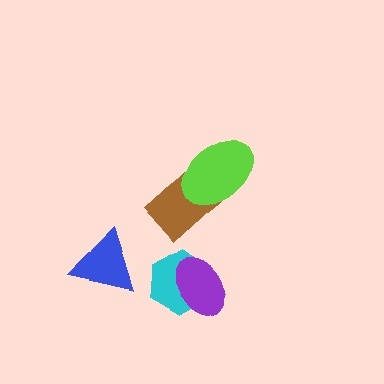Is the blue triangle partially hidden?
No, no other shape covers it.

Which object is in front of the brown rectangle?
The lime ellipse is in front of the brown rectangle.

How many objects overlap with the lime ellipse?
1 object overlaps with the lime ellipse.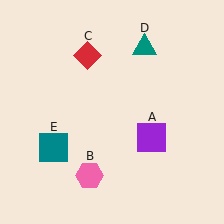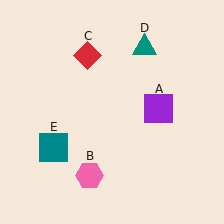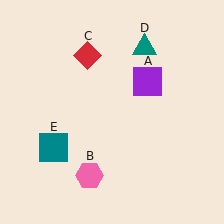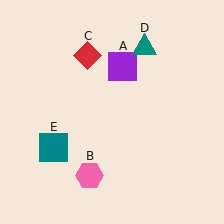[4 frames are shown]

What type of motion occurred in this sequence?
The purple square (object A) rotated counterclockwise around the center of the scene.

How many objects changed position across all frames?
1 object changed position: purple square (object A).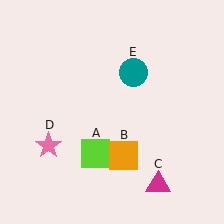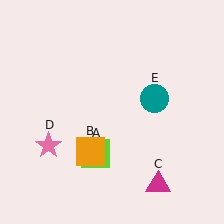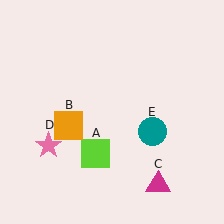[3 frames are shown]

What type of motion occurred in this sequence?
The orange square (object B), teal circle (object E) rotated clockwise around the center of the scene.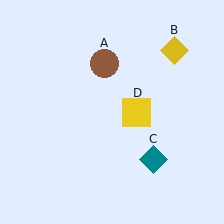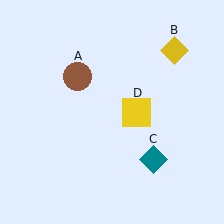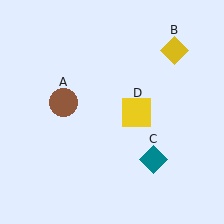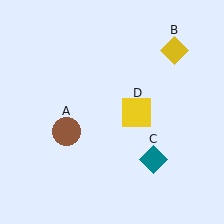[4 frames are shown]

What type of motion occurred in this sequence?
The brown circle (object A) rotated counterclockwise around the center of the scene.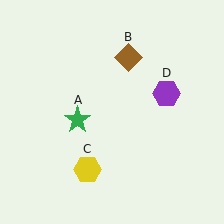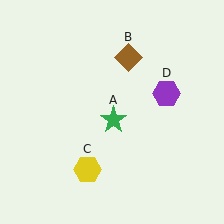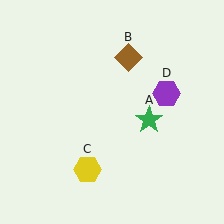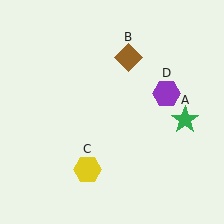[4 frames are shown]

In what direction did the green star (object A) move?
The green star (object A) moved right.